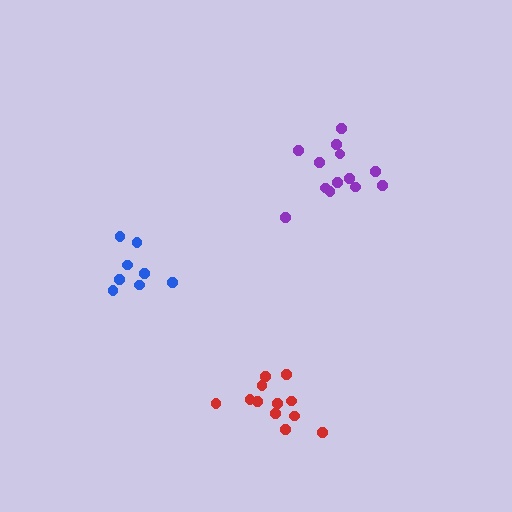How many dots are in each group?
Group 1: 12 dots, Group 2: 8 dots, Group 3: 13 dots (33 total).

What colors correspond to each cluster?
The clusters are colored: red, blue, purple.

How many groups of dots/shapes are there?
There are 3 groups.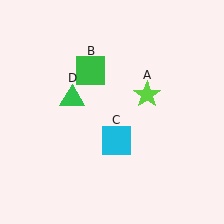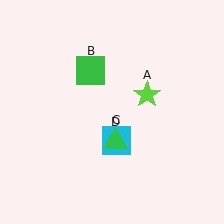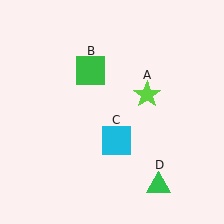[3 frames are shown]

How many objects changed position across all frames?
1 object changed position: green triangle (object D).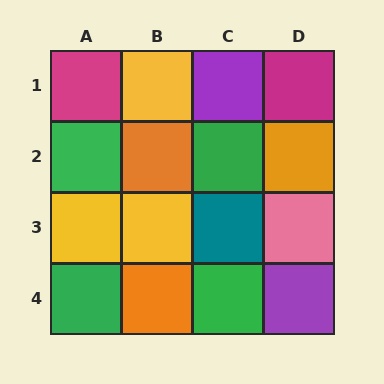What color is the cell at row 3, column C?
Teal.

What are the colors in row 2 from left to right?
Green, orange, green, orange.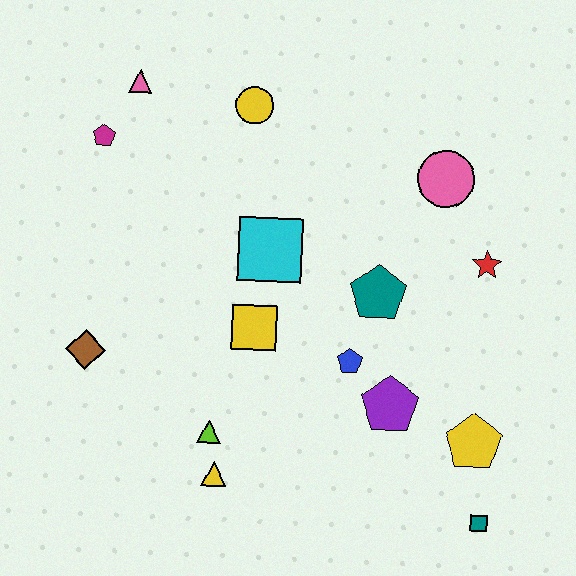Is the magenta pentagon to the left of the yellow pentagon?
Yes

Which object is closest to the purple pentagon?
The blue pentagon is closest to the purple pentagon.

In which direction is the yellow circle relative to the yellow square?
The yellow circle is above the yellow square.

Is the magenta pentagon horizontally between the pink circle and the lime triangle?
No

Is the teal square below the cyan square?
Yes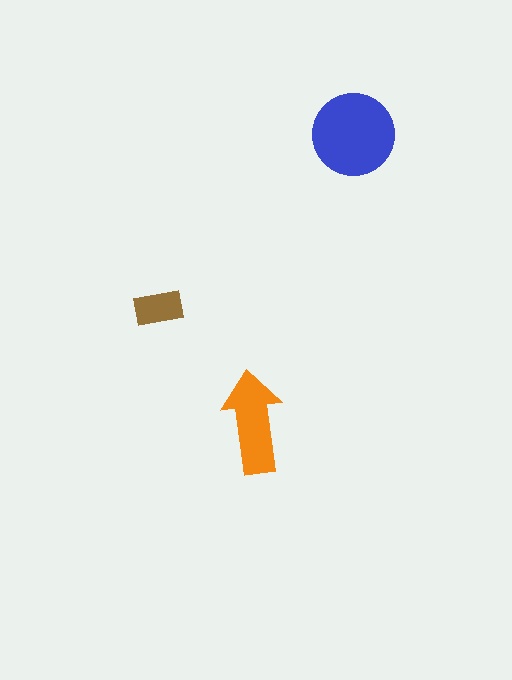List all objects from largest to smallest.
The blue circle, the orange arrow, the brown rectangle.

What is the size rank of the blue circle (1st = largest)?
1st.